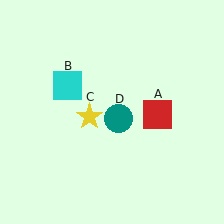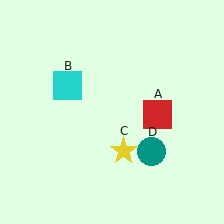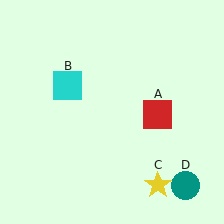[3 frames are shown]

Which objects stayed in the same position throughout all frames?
Red square (object A) and cyan square (object B) remained stationary.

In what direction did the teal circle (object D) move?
The teal circle (object D) moved down and to the right.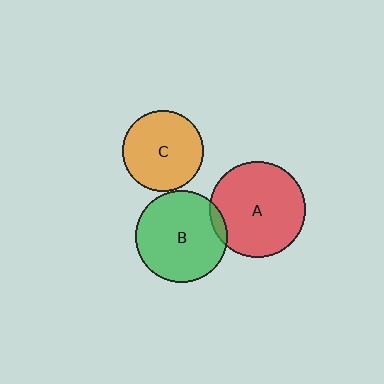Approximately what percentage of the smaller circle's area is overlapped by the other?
Approximately 5%.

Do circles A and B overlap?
Yes.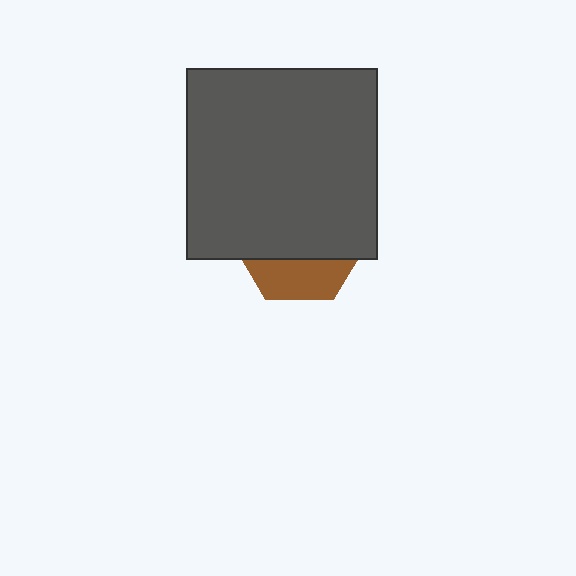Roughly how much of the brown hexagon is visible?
A small part of it is visible (roughly 31%).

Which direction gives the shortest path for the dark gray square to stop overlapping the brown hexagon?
Moving up gives the shortest separation.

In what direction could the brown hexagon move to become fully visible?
The brown hexagon could move down. That would shift it out from behind the dark gray square entirely.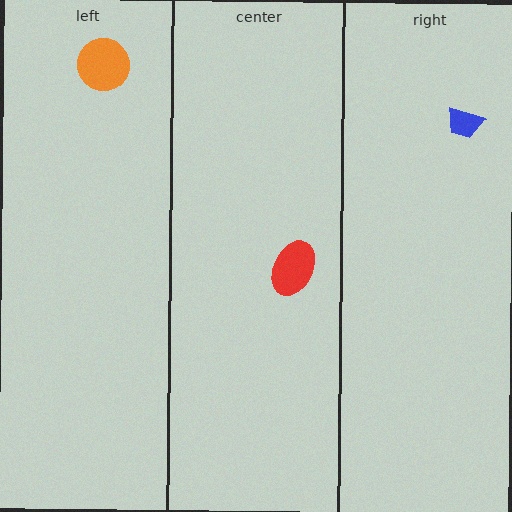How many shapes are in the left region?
1.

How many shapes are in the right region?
1.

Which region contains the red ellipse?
The center region.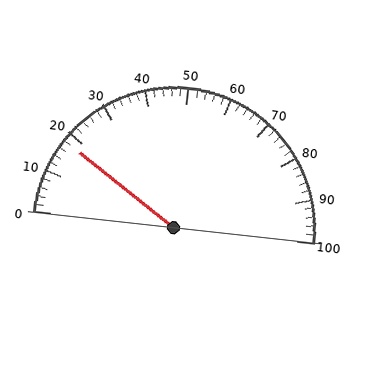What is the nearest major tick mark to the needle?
The nearest major tick mark is 20.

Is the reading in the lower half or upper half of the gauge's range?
The reading is in the lower half of the range (0 to 100).